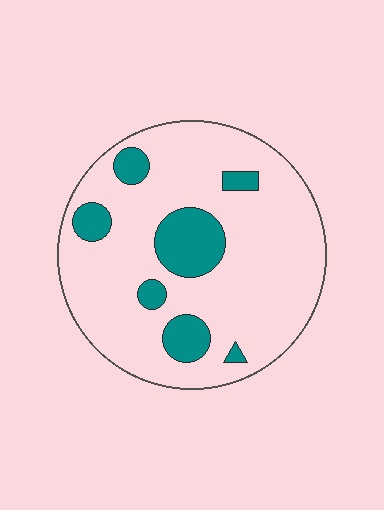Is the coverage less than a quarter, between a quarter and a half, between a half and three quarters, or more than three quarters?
Less than a quarter.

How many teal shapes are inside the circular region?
7.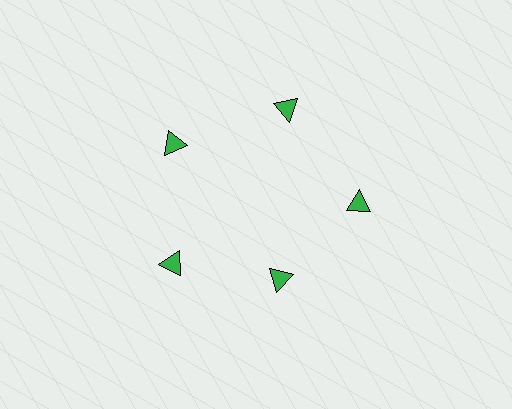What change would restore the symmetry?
The symmetry would be restored by moving it outward, back onto the ring so that all 5 triangles sit at equal angles and equal distance from the center.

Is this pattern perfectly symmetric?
No. The 5 green triangles are arranged in a ring, but one element near the 5 o'clock position is pulled inward toward the center, breaking the 5-fold rotational symmetry.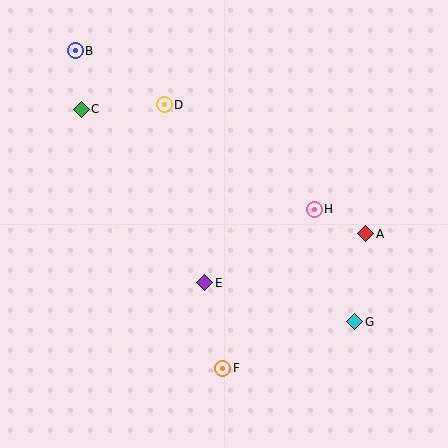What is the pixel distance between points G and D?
The distance between G and D is 289 pixels.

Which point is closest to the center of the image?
Point E at (205, 283) is closest to the center.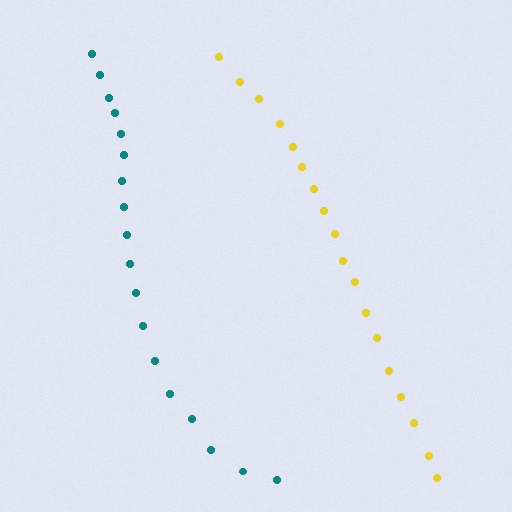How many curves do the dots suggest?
There are 2 distinct paths.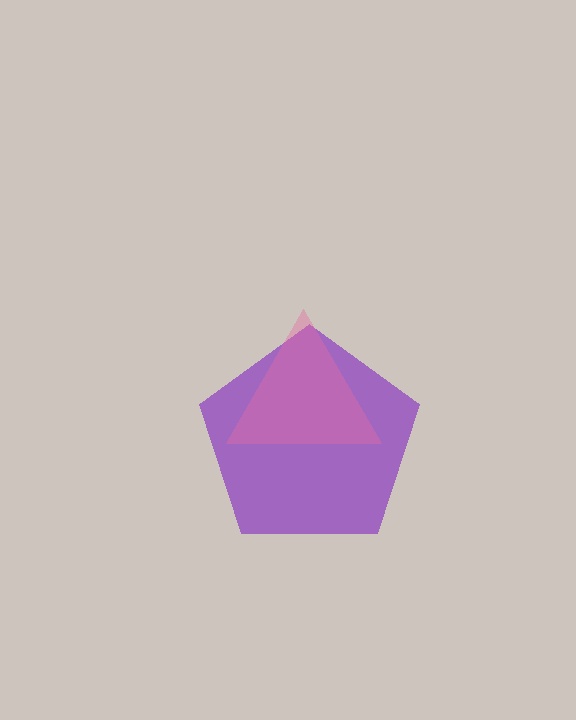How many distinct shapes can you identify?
There are 2 distinct shapes: a purple pentagon, a pink triangle.